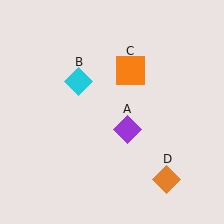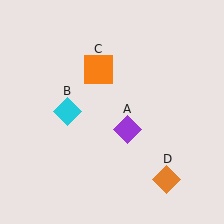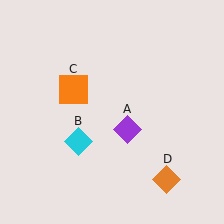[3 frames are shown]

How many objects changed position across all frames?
2 objects changed position: cyan diamond (object B), orange square (object C).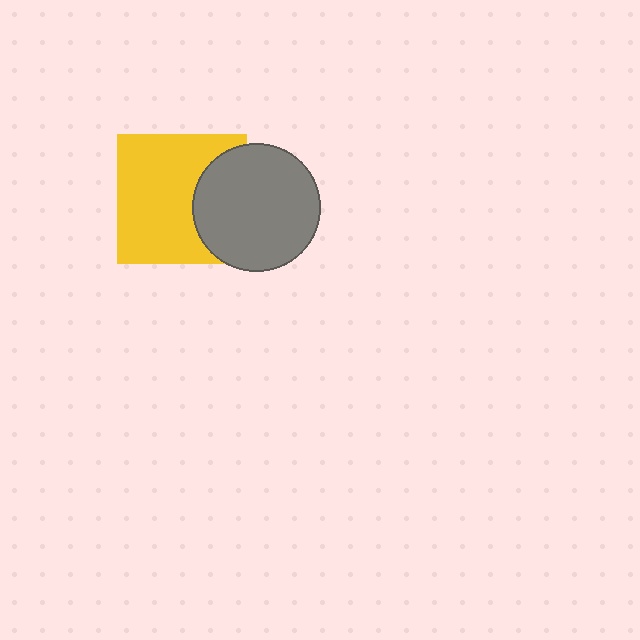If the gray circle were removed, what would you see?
You would see the complete yellow square.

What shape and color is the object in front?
The object in front is a gray circle.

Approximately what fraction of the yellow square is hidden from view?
Roughly 31% of the yellow square is hidden behind the gray circle.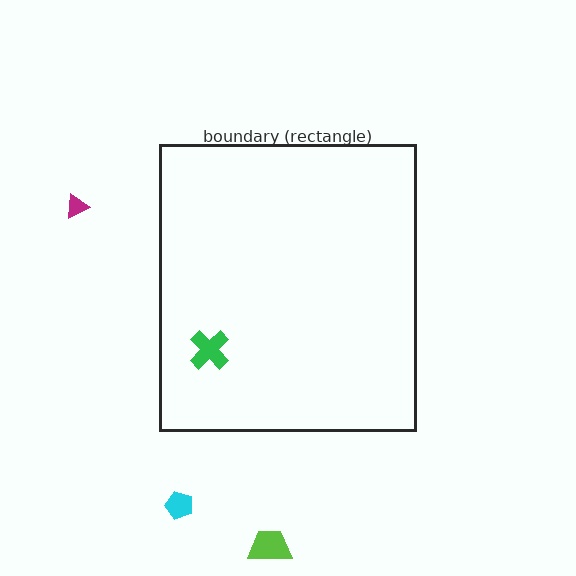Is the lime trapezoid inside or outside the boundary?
Outside.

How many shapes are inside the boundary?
1 inside, 3 outside.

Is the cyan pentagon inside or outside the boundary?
Outside.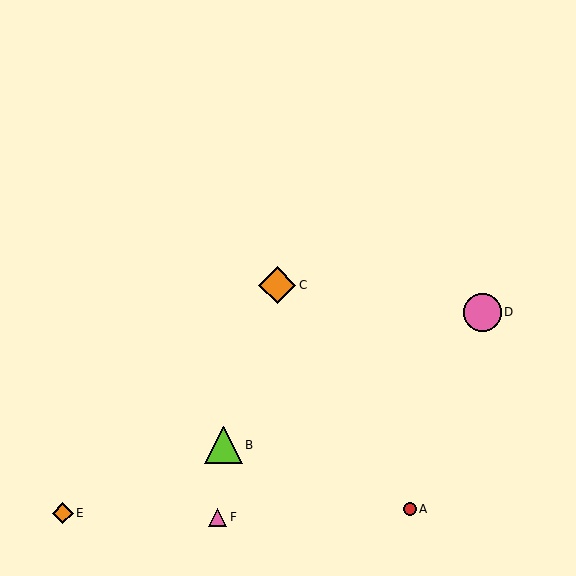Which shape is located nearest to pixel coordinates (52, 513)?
The orange diamond (labeled E) at (63, 513) is nearest to that location.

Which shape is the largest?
The pink circle (labeled D) is the largest.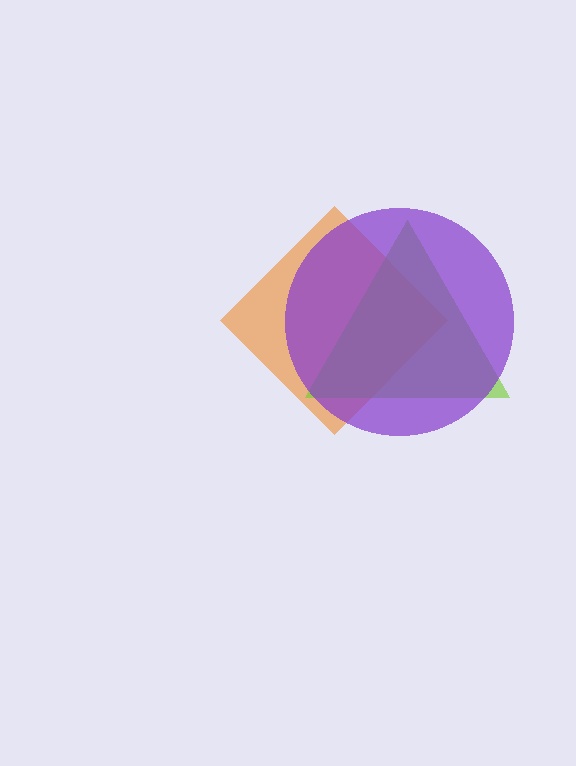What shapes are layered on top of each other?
The layered shapes are: an orange diamond, a lime triangle, a purple circle.